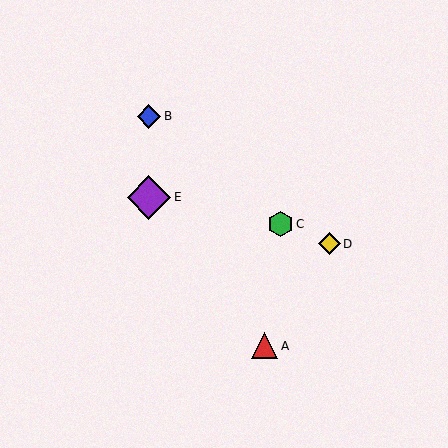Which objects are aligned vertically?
Objects B, E are aligned vertically.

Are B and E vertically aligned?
Yes, both are at x≈149.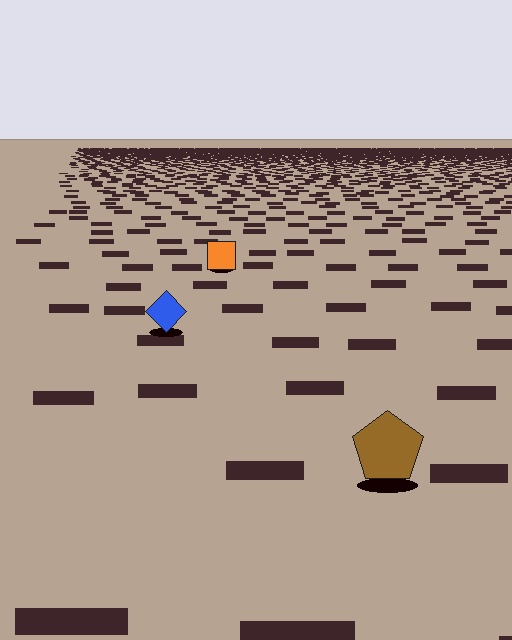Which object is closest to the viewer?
The brown pentagon is closest. The texture marks near it are larger and more spread out.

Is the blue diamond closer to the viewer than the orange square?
Yes. The blue diamond is closer — you can tell from the texture gradient: the ground texture is coarser near it.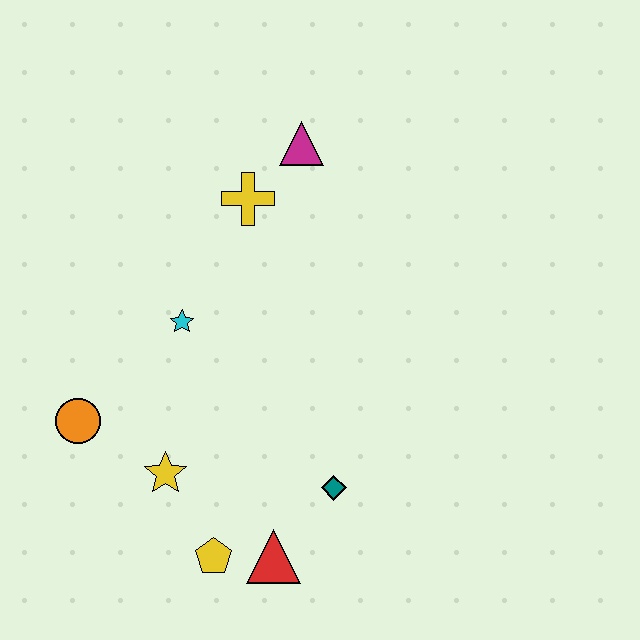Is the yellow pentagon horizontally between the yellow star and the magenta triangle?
Yes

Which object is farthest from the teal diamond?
The magenta triangle is farthest from the teal diamond.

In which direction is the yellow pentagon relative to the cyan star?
The yellow pentagon is below the cyan star.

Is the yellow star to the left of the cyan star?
Yes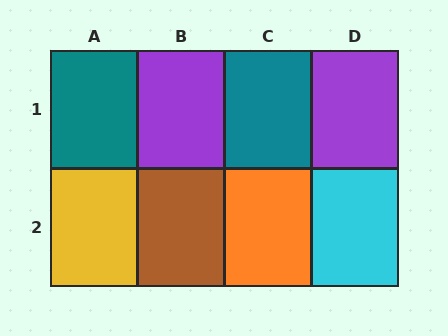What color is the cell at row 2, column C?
Orange.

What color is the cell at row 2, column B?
Brown.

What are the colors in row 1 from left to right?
Teal, purple, teal, purple.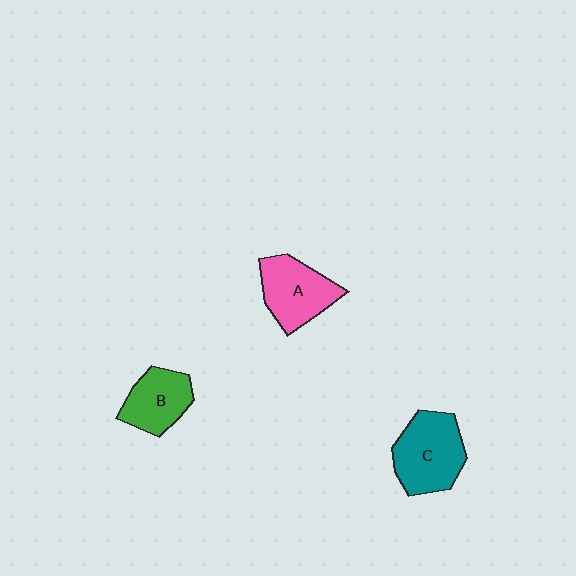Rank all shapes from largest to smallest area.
From largest to smallest: C (teal), A (pink), B (green).